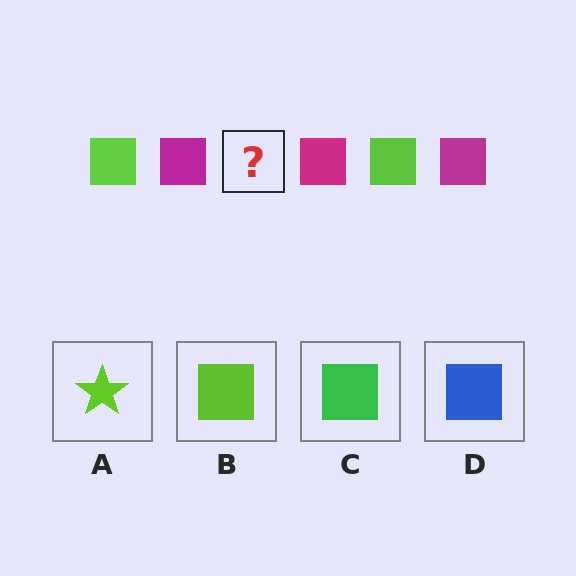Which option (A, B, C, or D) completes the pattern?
B.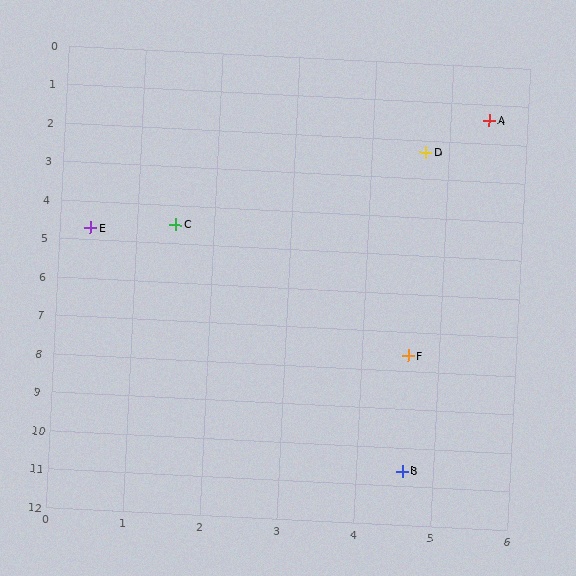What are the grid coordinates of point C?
Point C is at approximately (1.5, 4.5).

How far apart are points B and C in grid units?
Points B and C are about 6.8 grid units apart.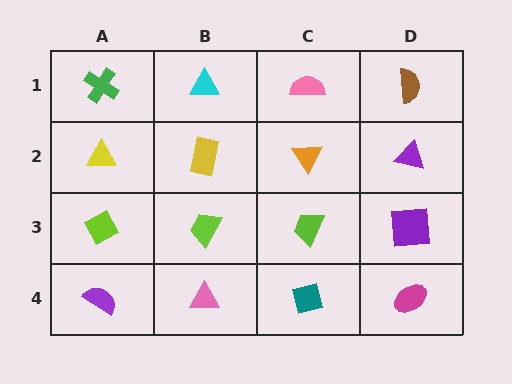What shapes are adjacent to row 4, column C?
A lime trapezoid (row 3, column C), a pink triangle (row 4, column B), a magenta ellipse (row 4, column D).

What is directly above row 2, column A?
A green cross.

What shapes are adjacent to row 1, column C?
An orange triangle (row 2, column C), a cyan triangle (row 1, column B), a brown semicircle (row 1, column D).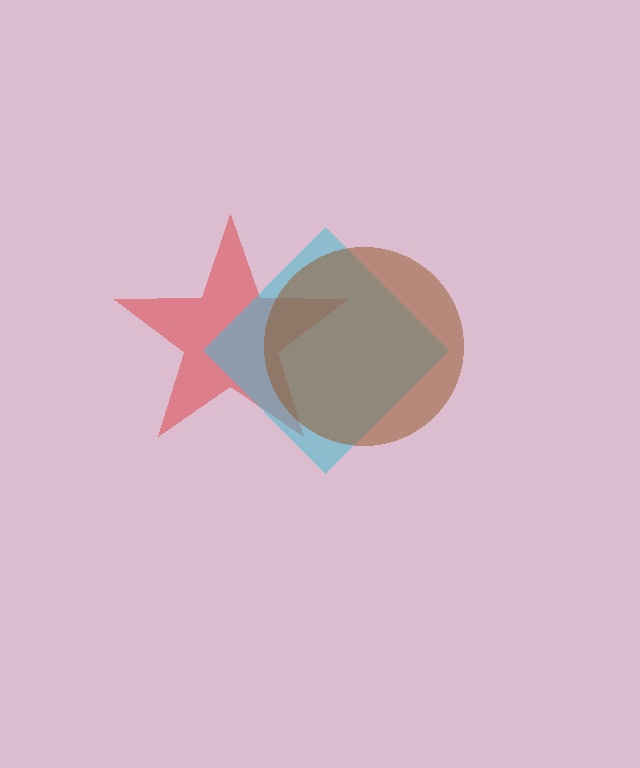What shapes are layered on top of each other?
The layered shapes are: a red star, a cyan diamond, a brown circle.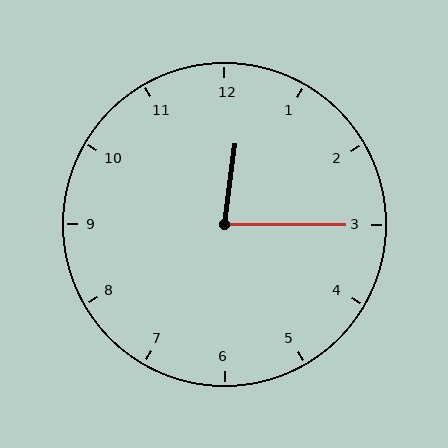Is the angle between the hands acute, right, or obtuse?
It is acute.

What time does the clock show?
12:15.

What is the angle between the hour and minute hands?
Approximately 82 degrees.